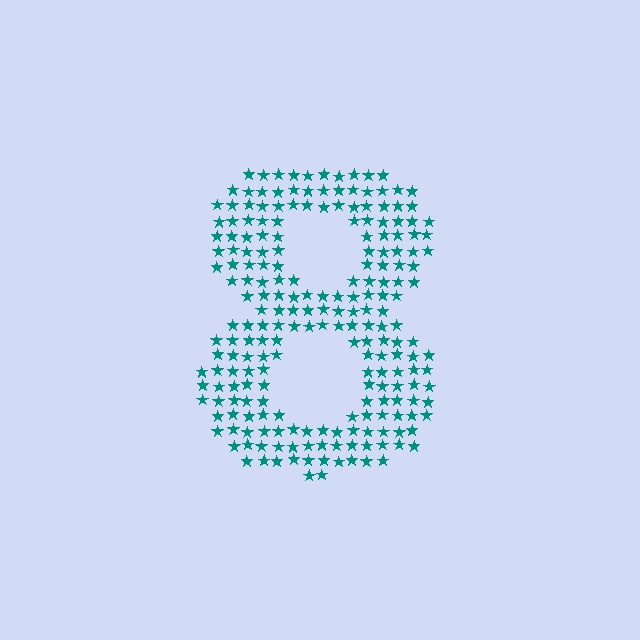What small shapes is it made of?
It is made of small stars.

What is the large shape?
The large shape is the digit 8.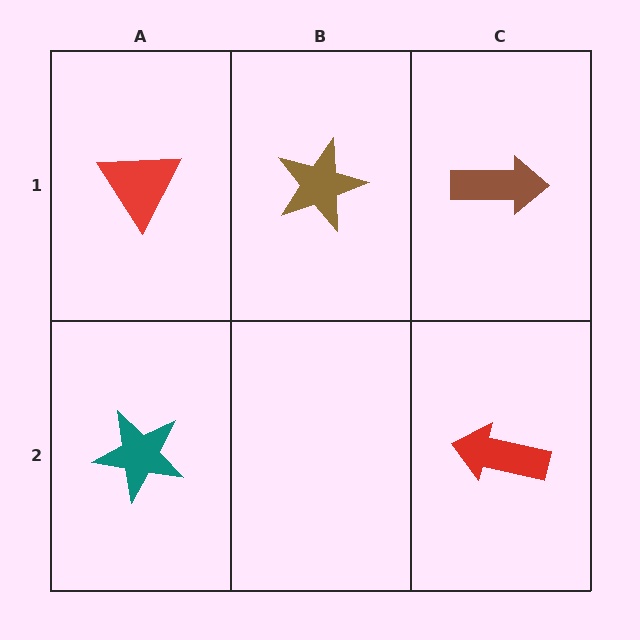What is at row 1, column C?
A brown arrow.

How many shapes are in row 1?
3 shapes.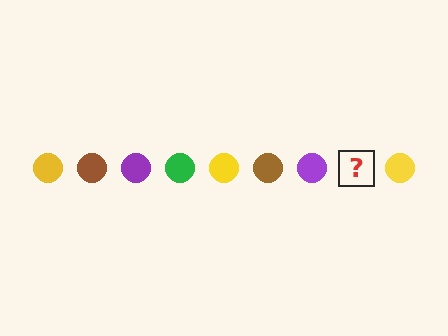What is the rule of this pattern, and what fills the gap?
The rule is that the pattern cycles through yellow, brown, purple, green circles. The gap should be filled with a green circle.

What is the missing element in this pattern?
The missing element is a green circle.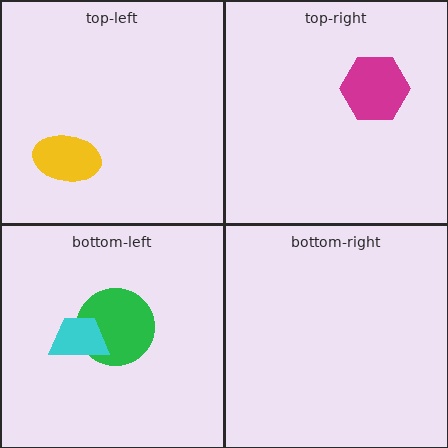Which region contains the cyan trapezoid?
The bottom-left region.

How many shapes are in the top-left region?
1.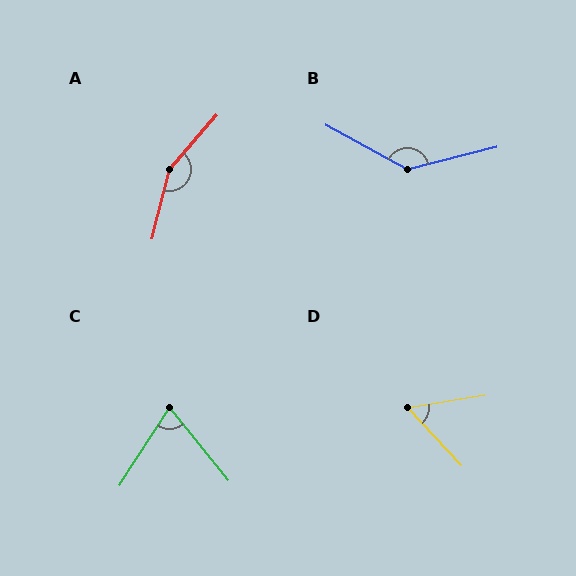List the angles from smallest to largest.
D (56°), C (72°), B (138°), A (153°).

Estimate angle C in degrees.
Approximately 72 degrees.